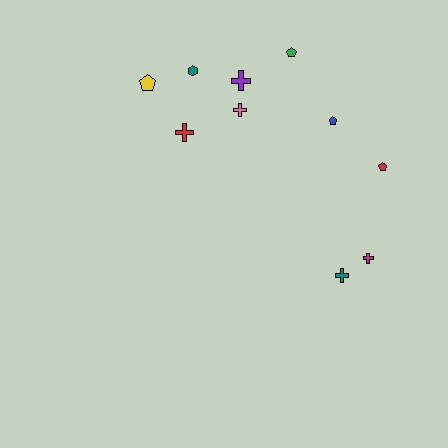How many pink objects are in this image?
There is 1 pink object.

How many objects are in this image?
There are 10 objects.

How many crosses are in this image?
There are 5 crosses.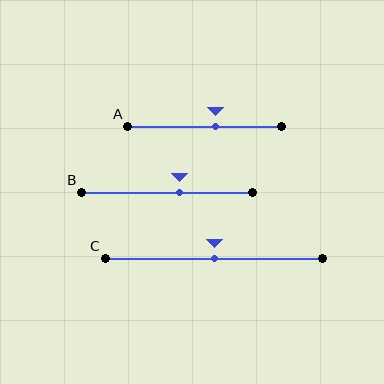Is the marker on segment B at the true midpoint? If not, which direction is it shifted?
No, the marker on segment B is shifted to the right by about 7% of the segment length.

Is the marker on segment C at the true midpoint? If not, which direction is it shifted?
Yes, the marker on segment C is at the true midpoint.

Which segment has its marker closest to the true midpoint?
Segment C has its marker closest to the true midpoint.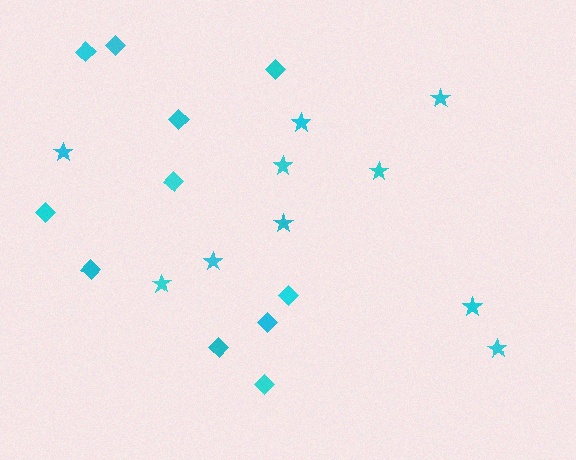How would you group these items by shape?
There are 2 groups: one group of stars (10) and one group of diamonds (11).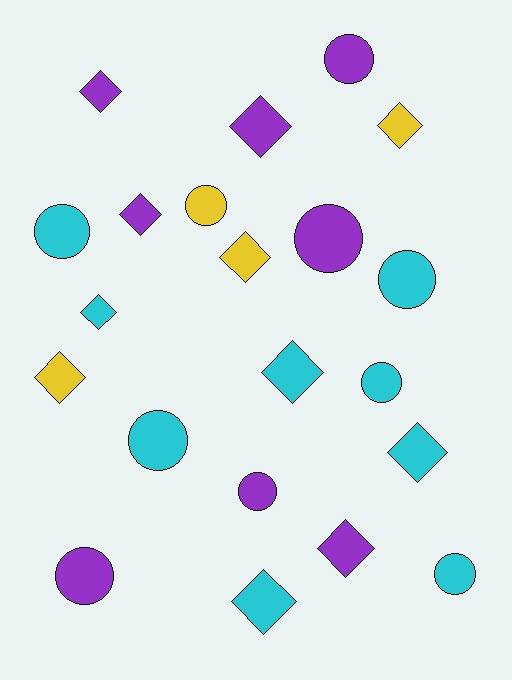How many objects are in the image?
There are 21 objects.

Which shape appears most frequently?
Diamond, with 11 objects.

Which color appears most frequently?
Cyan, with 9 objects.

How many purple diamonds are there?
There are 4 purple diamonds.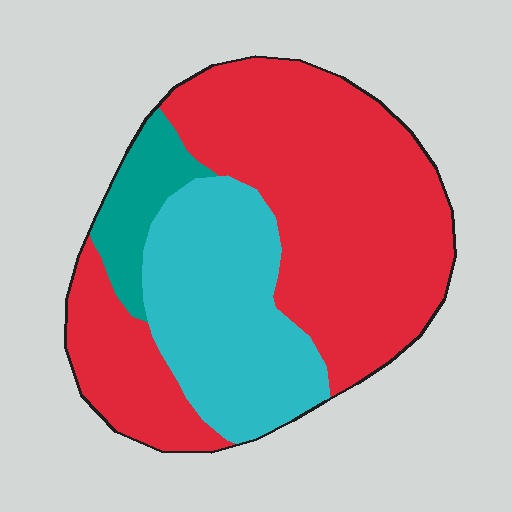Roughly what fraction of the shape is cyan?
Cyan covers 29% of the shape.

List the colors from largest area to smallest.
From largest to smallest: red, cyan, teal.